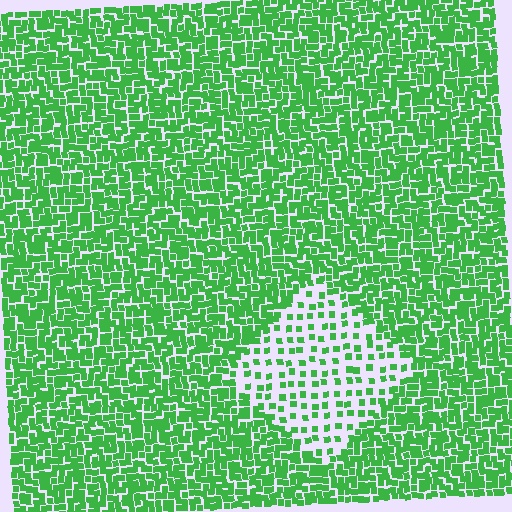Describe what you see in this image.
The image contains small green elements arranged at two different densities. A diamond-shaped region is visible where the elements are less densely packed than the surrounding area.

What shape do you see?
I see a diamond.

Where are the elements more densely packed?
The elements are more densely packed outside the diamond boundary.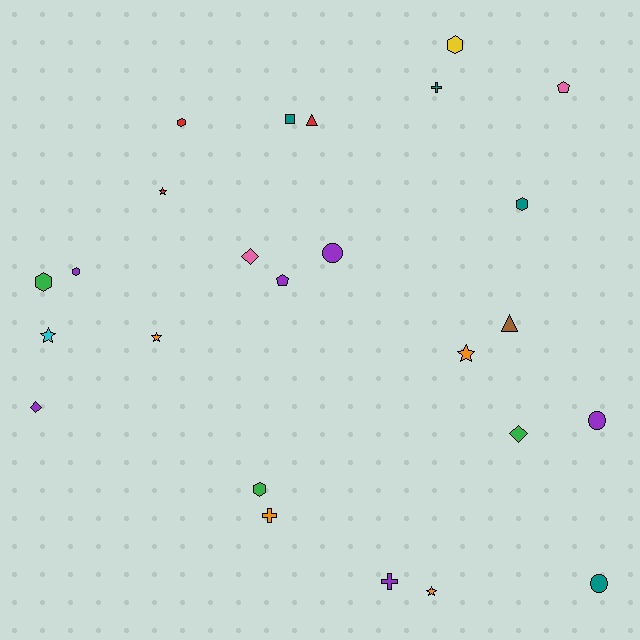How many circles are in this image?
There are 3 circles.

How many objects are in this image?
There are 25 objects.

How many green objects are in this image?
There are 3 green objects.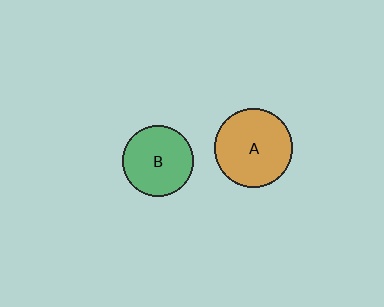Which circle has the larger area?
Circle A (orange).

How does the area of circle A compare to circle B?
Approximately 1.2 times.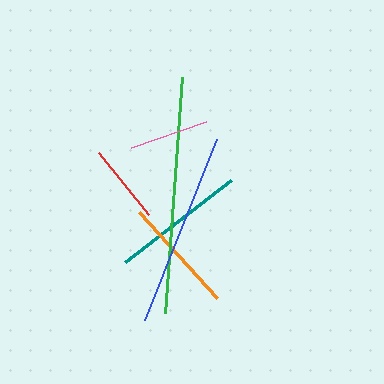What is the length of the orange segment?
The orange segment is approximately 115 pixels long.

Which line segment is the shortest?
The red line is the shortest at approximately 80 pixels.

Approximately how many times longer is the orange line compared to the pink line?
The orange line is approximately 1.4 times the length of the pink line.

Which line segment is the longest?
The green line is the longest at approximately 237 pixels.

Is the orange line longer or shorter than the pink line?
The orange line is longer than the pink line.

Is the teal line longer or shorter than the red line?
The teal line is longer than the red line.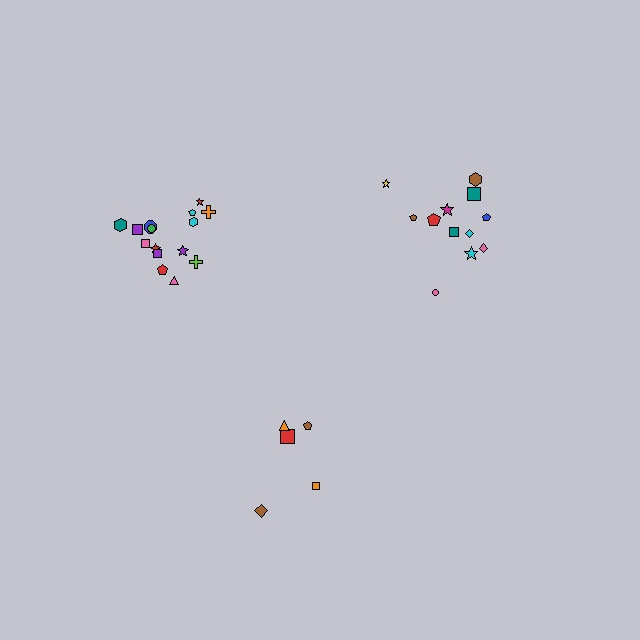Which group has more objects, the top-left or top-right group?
The top-left group.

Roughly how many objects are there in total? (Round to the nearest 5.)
Roughly 30 objects in total.